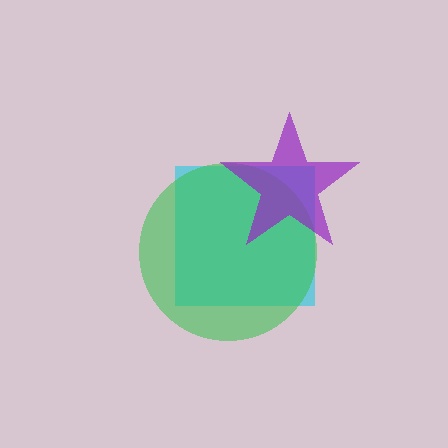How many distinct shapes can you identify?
There are 3 distinct shapes: a cyan square, a green circle, a purple star.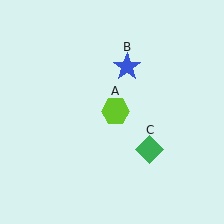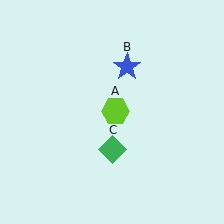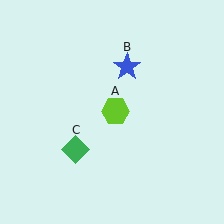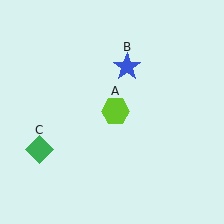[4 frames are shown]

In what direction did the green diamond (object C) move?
The green diamond (object C) moved left.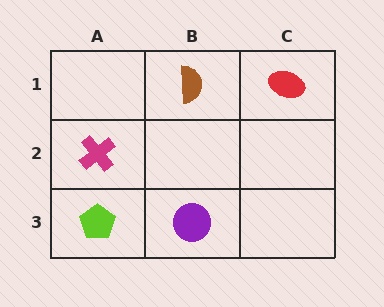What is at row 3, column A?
A lime pentagon.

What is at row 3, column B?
A purple circle.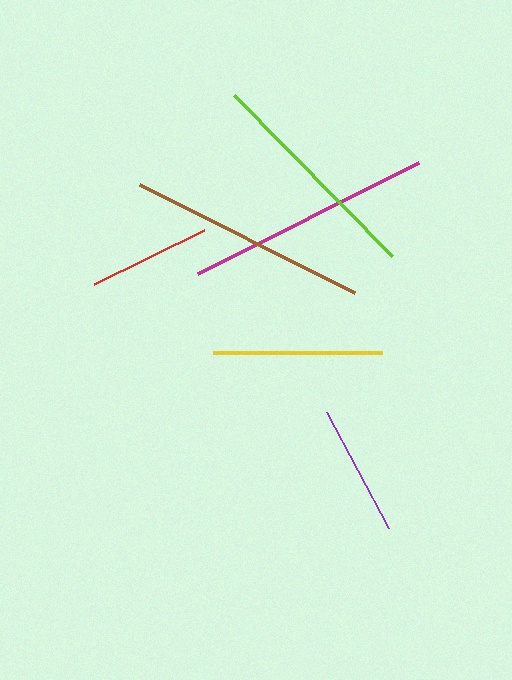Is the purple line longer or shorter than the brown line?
The brown line is longer than the purple line.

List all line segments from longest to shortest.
From longest to shortest: magenta, brown, lime, yellow, purple, red.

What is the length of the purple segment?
The purple segment is approximately 131 pixels long.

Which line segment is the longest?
The magenta line is the longest at approximately 247 pixels.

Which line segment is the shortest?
The red line is the shortest at approximately 123 pixels.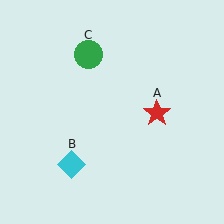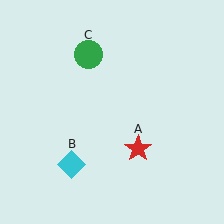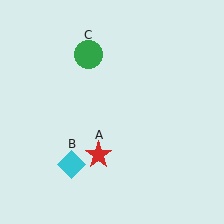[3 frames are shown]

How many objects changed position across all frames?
1 object changed position: red star (object A).